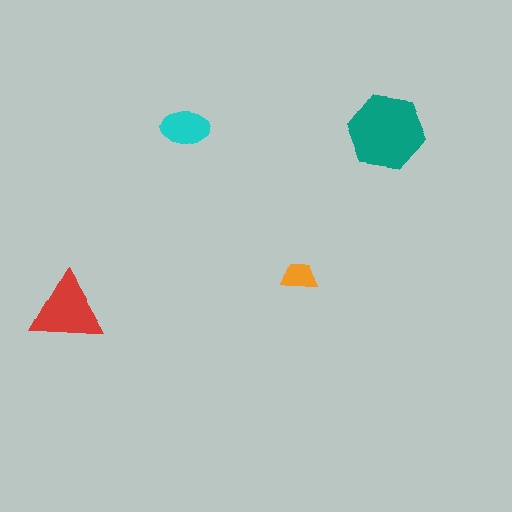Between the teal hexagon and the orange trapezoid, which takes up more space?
The teal hexagon.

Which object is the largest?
The teal hexagon.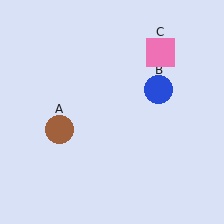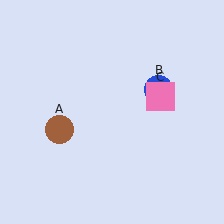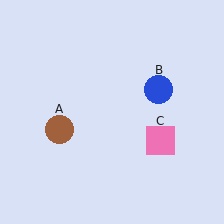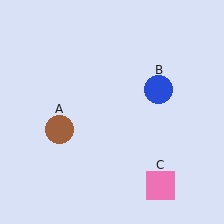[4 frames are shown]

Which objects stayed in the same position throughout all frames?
Brown circle (object A) and blue circle (object B) remained stationary.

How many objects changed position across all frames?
1 object changed position: pink square (object C).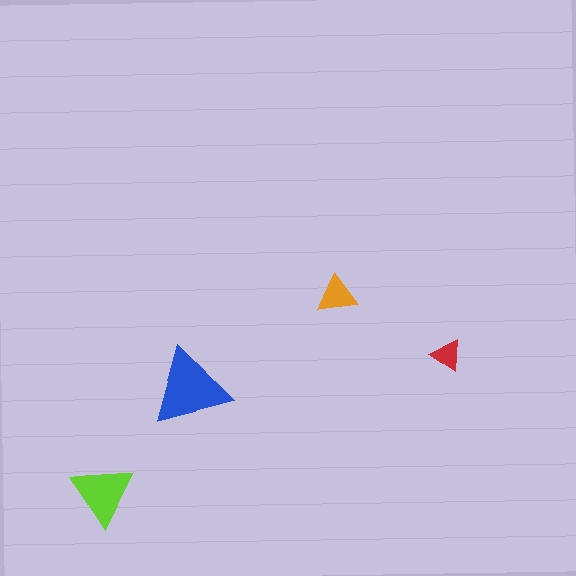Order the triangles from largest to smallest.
the blue one, the lime one, the orange one, the red one.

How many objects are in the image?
There are 4 objects in the image.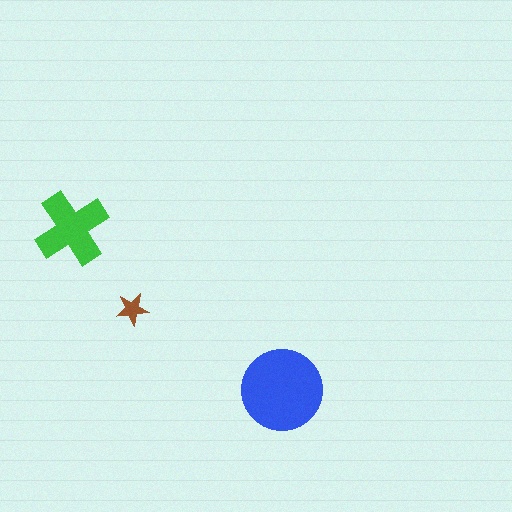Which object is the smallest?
The brown star.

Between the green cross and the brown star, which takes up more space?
The green cross.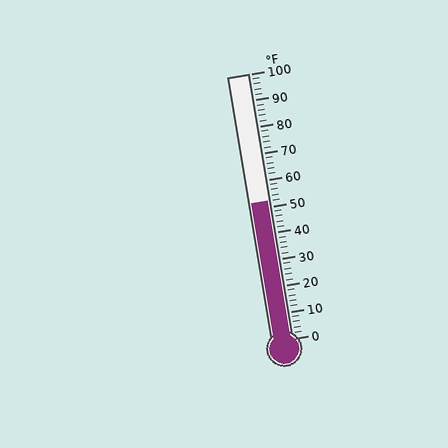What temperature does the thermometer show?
The thermometer shows approximately 52°F.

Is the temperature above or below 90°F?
The temperature is below 90°F.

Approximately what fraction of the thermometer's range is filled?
The thermometer is filled to approximately 50% of its range.